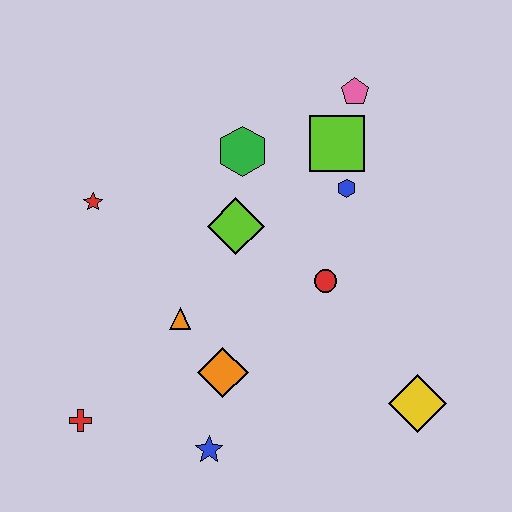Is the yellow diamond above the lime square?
No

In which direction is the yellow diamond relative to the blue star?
The yellow diamond is to the right of the blue star.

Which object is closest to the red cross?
The blue star is closest to the red cross.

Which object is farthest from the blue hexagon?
The red cross is farthest from the blue hexagon.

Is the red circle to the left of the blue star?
No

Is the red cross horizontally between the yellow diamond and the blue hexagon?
No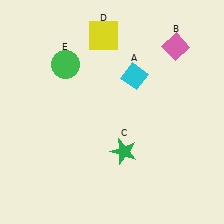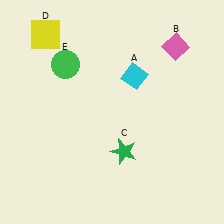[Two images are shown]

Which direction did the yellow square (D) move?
The yellow square (D) moved left.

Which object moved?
The yellow square (D) moved left.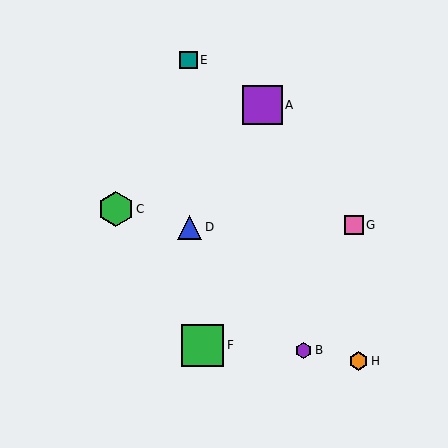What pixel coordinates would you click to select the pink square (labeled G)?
Click at (354, 225) to select the pink square G.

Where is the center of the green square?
The center of the green square is at (203, 345).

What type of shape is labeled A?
Shape A is a purple square.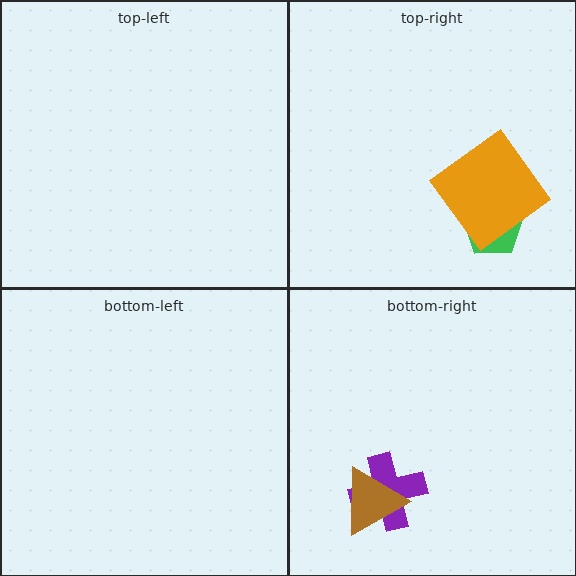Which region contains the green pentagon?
The top-right region.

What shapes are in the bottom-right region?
The purple cross, the brown triangle.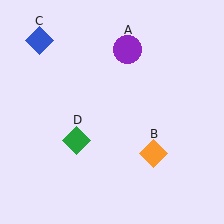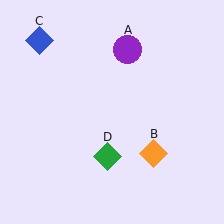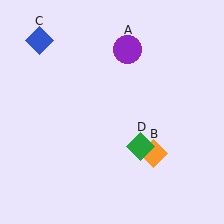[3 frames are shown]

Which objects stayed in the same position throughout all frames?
Purple circle (object A) and orange diamond (object B) and blue diamond (object C) remained stationary.